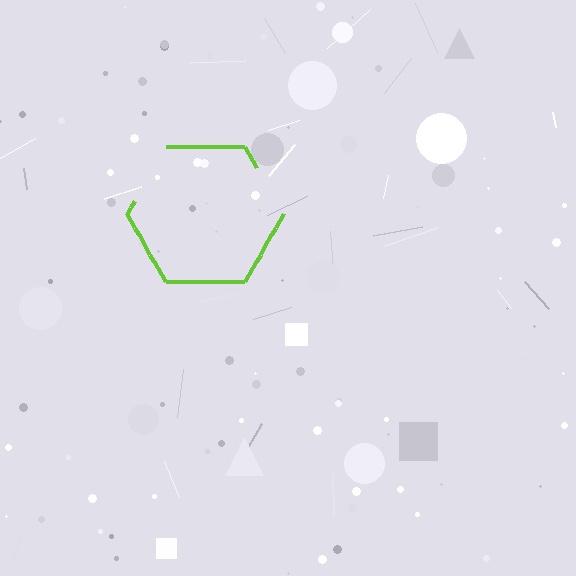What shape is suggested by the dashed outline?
The dashed outline suggests a hexagon.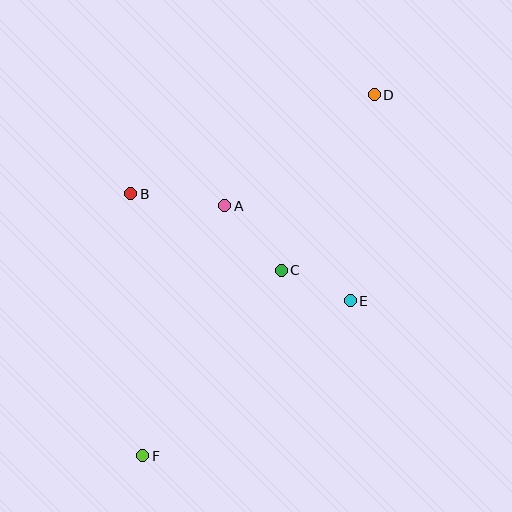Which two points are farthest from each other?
Points D and F are farthest from each other.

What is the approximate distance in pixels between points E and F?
The distance between E and F is approximately 259 pixels.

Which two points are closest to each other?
Points C and E are closest to each other.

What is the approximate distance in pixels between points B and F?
The distance between B and F is approximately 263 pixels.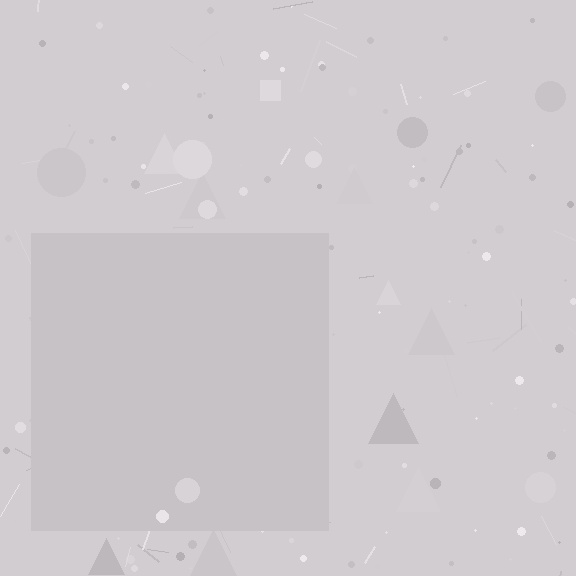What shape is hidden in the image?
A square is hidden in the image.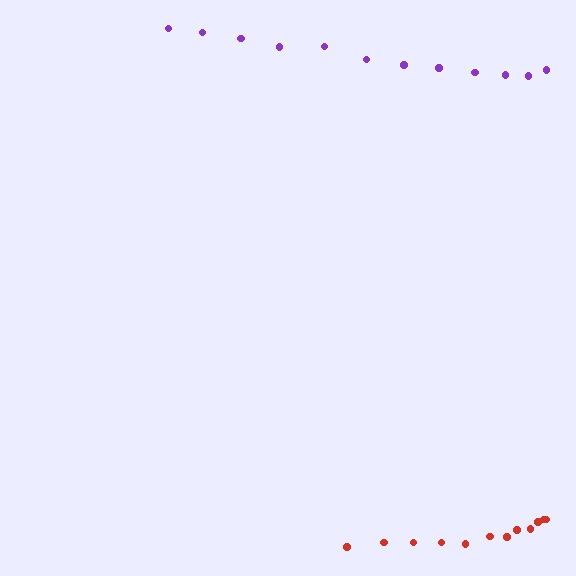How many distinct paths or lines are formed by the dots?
There are 2 distinct paths.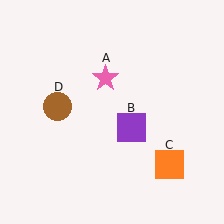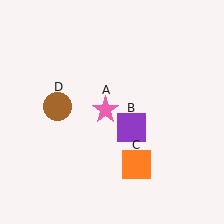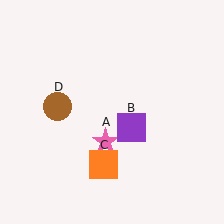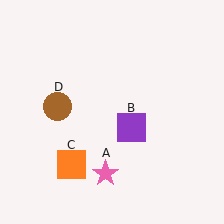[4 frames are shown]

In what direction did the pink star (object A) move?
The pink star (object A) moved down.